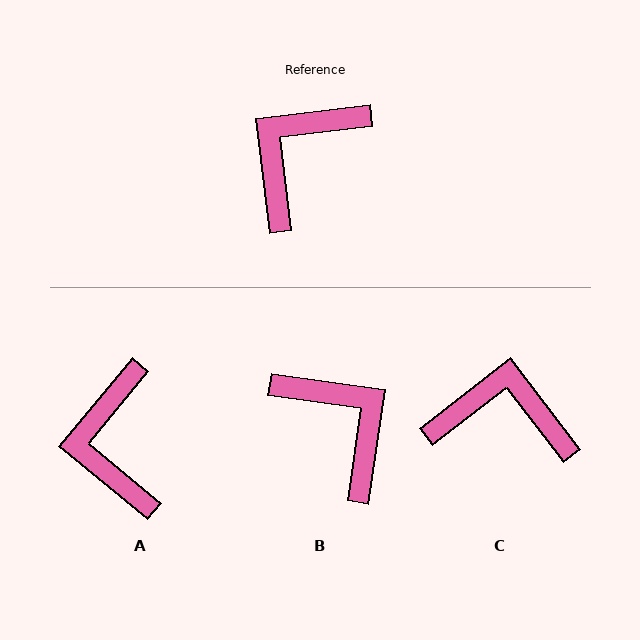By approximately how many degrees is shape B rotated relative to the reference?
Approximately 105 degrees clockwise.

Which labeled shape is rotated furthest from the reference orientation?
B, about 105 degrees away.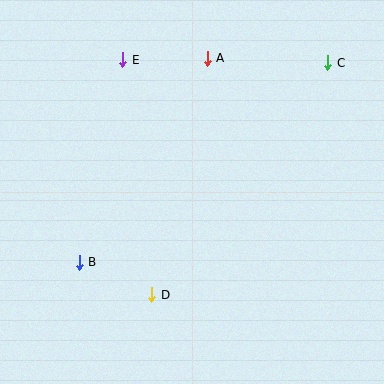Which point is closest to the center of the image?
Point D at (152, 295) is closest to the center.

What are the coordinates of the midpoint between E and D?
The midpoint between E and D is at (137, 177).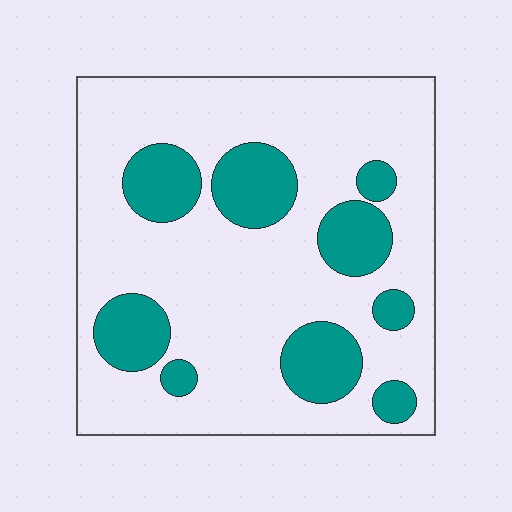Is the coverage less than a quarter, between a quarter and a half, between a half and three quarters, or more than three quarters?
Less than a quarter.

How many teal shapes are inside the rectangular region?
9.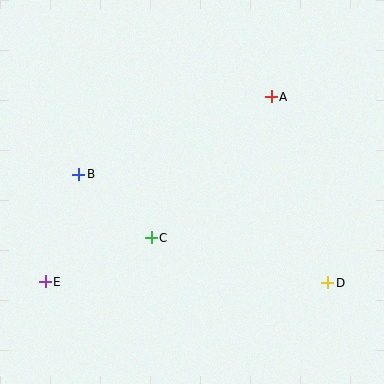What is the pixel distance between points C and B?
The distance between C and B is 96 pixels.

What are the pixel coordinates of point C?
Point C is at (151, 238).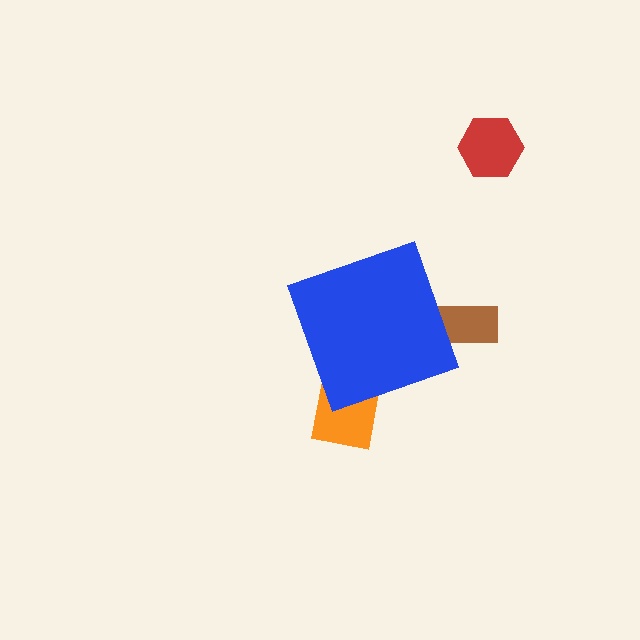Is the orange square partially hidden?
Yes, the orange square is partially hidden behind the blue diamond.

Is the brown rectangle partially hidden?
Yes, the brown rectangle is partially hidden behind the blue diamond.